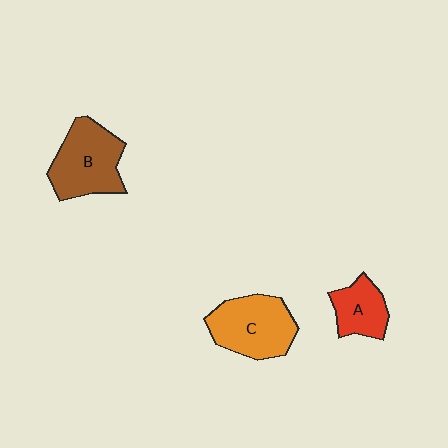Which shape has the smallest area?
Shape A (red).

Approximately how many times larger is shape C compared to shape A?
Approximately 1.7 times.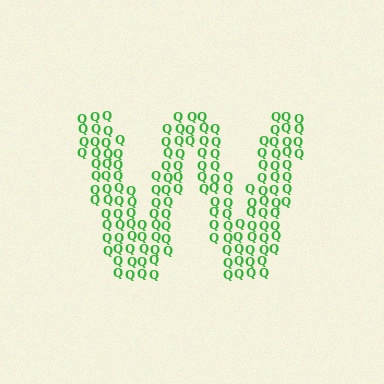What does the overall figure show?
The overall figure shows the letter W.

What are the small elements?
The small elements are letter Q's.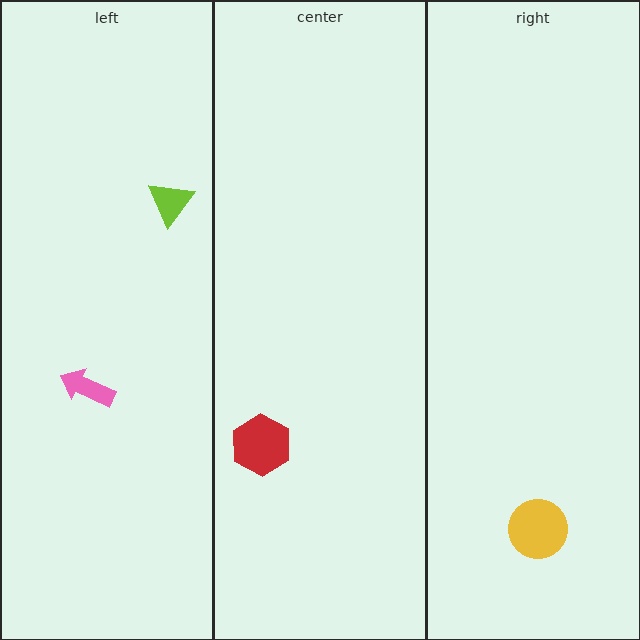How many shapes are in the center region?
1.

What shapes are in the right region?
The yellow circle.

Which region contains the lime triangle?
The left region.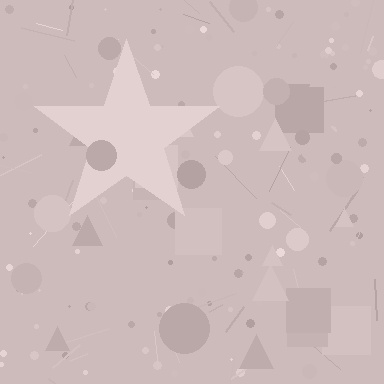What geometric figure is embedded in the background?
A star is embedded in the background.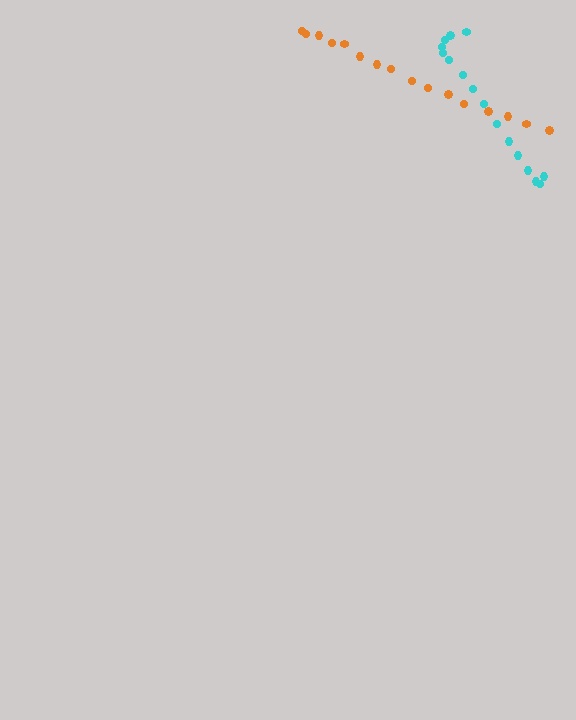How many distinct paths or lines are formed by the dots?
There are 2 distinct paths.